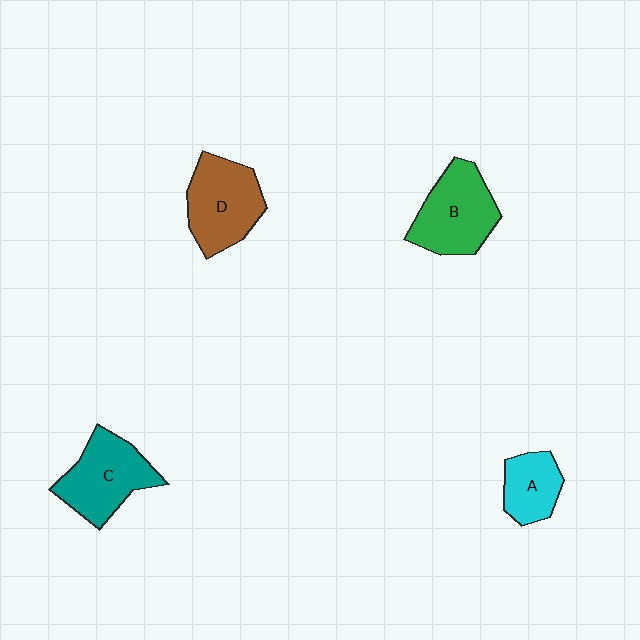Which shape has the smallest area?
Shape A (cyan).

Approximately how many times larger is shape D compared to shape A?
Approximately 1.6 times.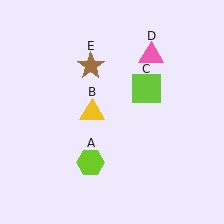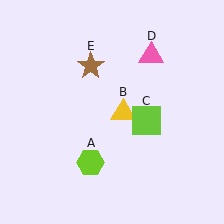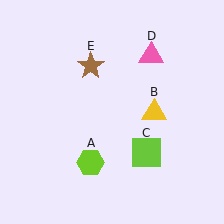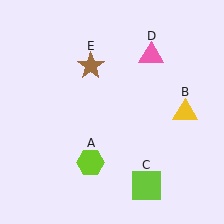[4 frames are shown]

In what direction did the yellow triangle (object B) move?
The yellow triangle (object B) moved right.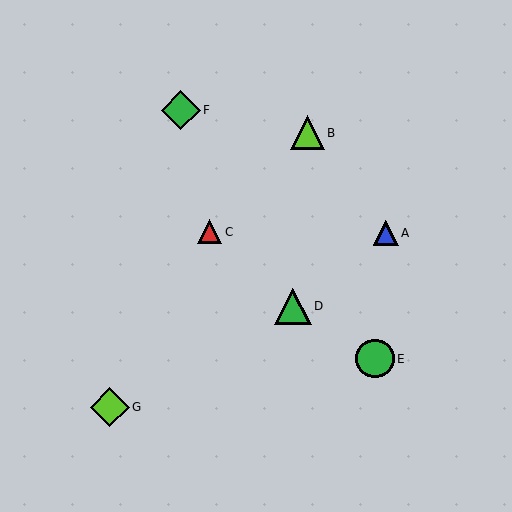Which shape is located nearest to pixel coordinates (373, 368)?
The green circle (labeled E) at (375, 359) is nearest to that location.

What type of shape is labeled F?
Shape F is a green diamond.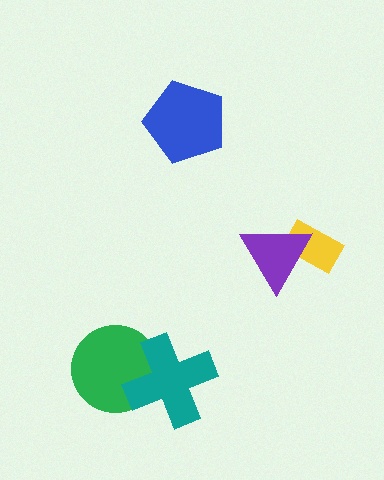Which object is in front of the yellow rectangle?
The purple triangle is in front of the yellow rectangle.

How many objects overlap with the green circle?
1 object overlaps with the green circle.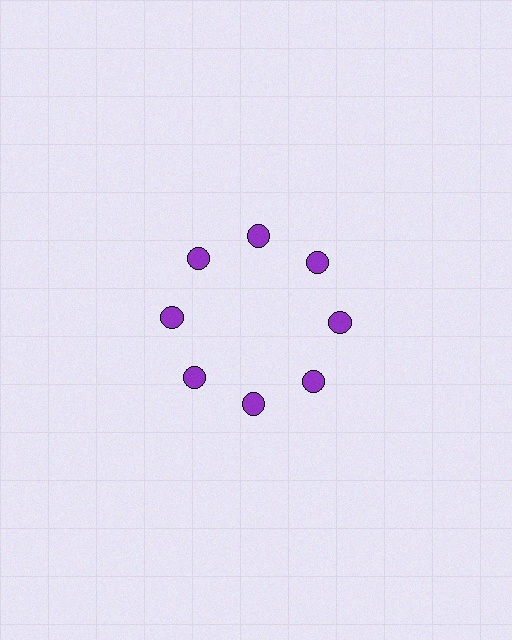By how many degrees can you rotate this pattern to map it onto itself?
The pattern maps onto itself every 45 degrees of rotation.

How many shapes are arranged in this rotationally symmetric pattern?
There are 8 shapes, arranged in 8 groups of 1.